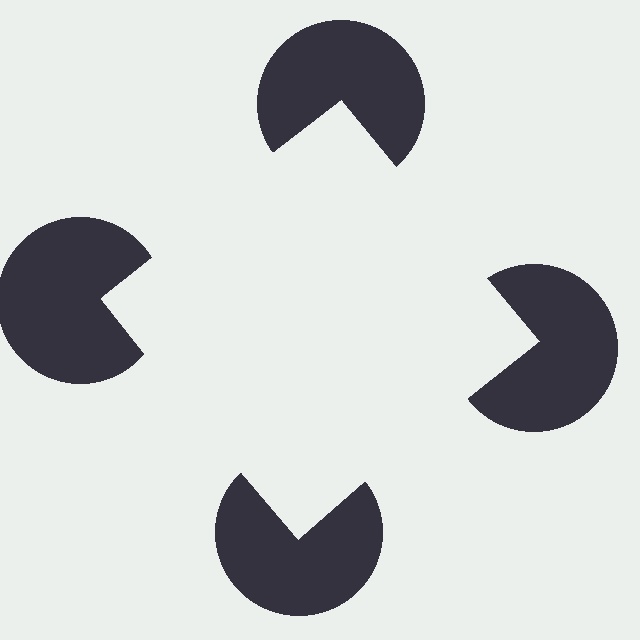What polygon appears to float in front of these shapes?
An illusory square — its edges are inferred from the aligned wedge cuts in the pac-man discs, not physically drawn.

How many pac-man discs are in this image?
There are 4 — one at each vertex of the illusory square.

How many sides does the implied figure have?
4 sides.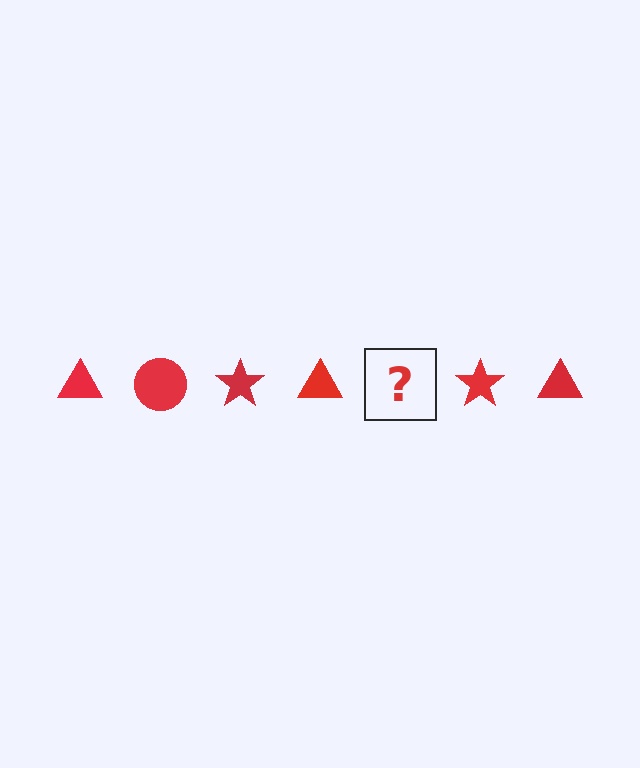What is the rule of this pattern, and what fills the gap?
The rule is that the pattern cycles through triangle, circle, star shapes in red. The gap should be filled with a red circle.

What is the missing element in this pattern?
The missing element is a red circle.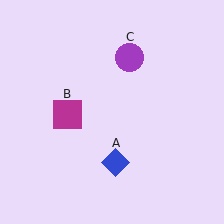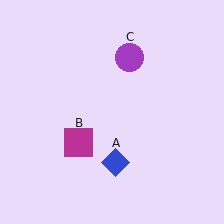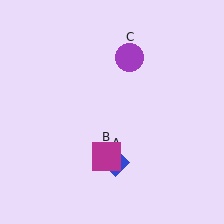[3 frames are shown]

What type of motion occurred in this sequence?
The magenta square (object B) rotated counterclockwise around the center of the scene.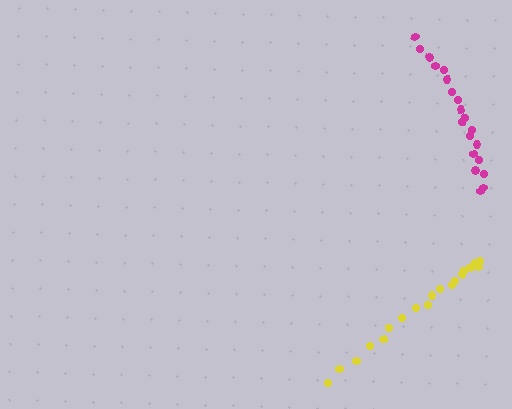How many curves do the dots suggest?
There are 2 distinct paths.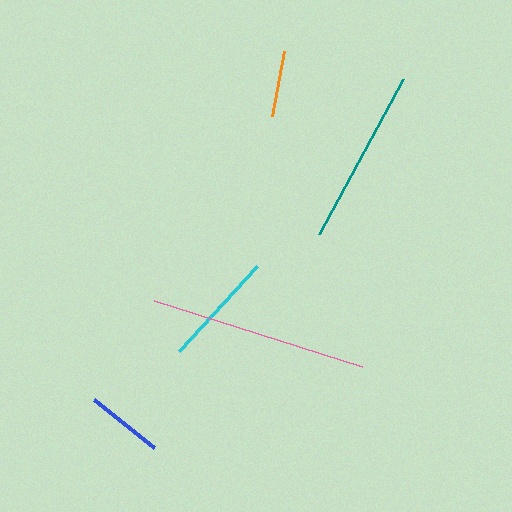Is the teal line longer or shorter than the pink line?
The pink line is longer than the teal line.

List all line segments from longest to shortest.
From longest to shortest: pink, teal, cyan, blue, orange.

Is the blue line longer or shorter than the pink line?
The pink line is longer than the blue line.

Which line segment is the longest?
The pink line is the longest at approximately 219 pixels.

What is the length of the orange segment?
The orange segment is approximately 67 pixels long.